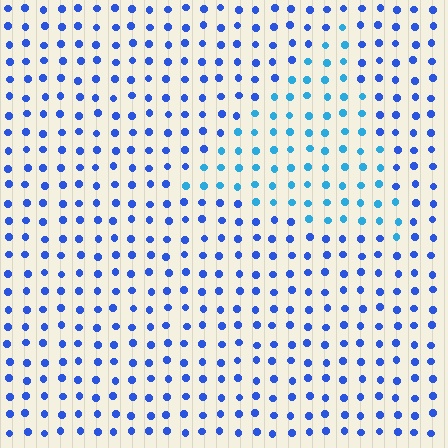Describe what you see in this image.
The image is filled with small blue elements in a uniform arrangement. A triangle-shaped region is visible where the elements are tinted to a slightly different hue, forming a subtle color boundary.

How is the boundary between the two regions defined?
The boundary is defined purely by a slight shift in hue (about 28 degrees). Spacing, size, and orientation are identical on both sides.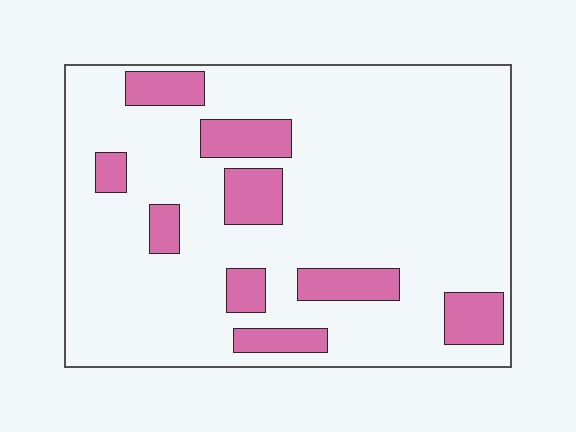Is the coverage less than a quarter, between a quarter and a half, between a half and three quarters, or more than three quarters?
Less than a quarter.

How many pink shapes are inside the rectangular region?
9.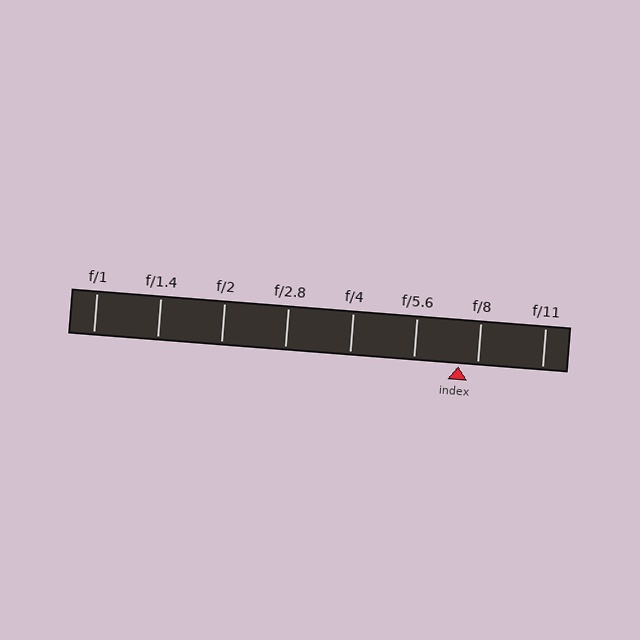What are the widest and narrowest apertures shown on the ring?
The widest aperture shown is f/1 and the narrowest is f/11.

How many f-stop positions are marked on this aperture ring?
There are 8 f-stop positions marked.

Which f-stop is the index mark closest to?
The index mark is closest to f/8.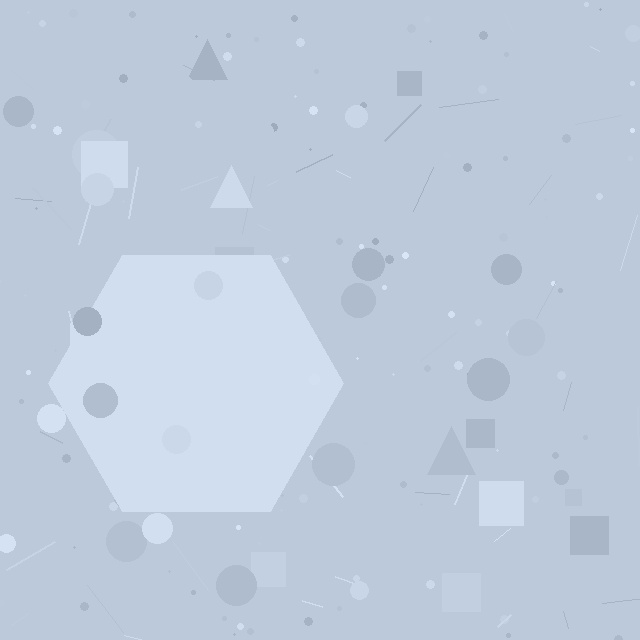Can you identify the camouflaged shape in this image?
The camouflaged shape is a hexagon.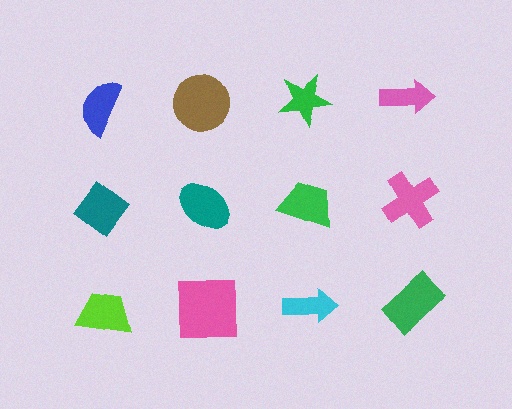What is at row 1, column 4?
A pink arrow.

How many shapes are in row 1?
4 shapes.